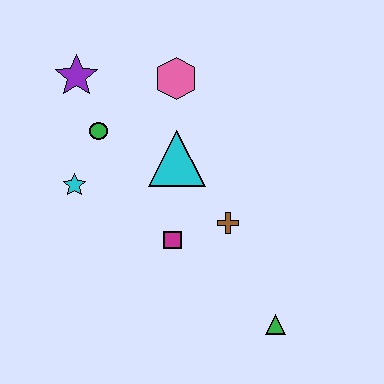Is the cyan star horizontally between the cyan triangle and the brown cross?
No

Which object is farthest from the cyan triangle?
The green triangle is farthest from the cyan triangle.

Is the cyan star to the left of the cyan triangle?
Yes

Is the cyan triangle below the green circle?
Yes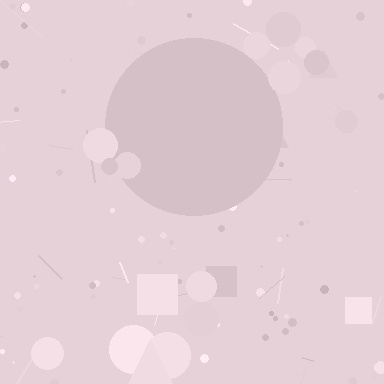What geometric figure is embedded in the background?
A circle is embedded in the background.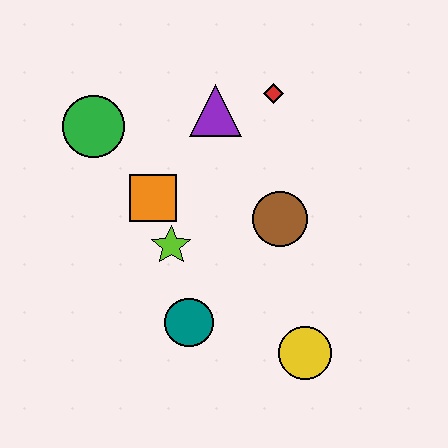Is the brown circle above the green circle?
No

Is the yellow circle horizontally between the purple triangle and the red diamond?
No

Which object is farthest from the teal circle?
The red diamond is farthest from the teal circle.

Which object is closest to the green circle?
The orange square is closest to the green circle.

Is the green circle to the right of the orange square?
No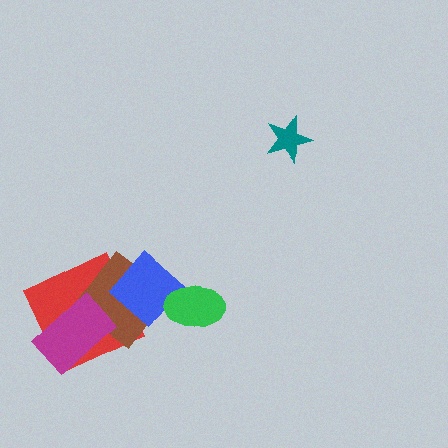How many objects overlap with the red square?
2 objects overlap with the red square.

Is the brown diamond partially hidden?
Yes, it is partially covered by another shape.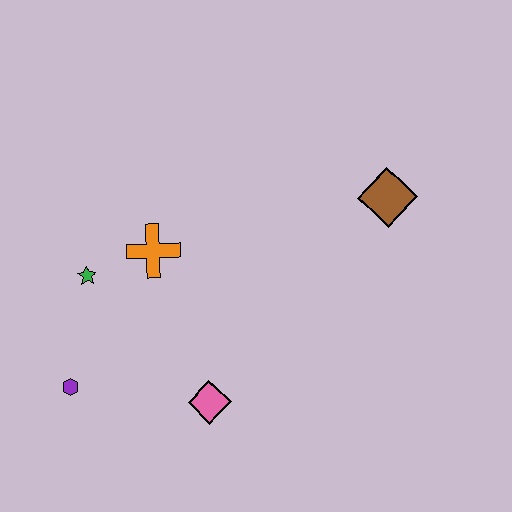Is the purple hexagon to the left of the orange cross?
Yes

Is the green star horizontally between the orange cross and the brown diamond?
No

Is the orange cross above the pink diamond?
Yes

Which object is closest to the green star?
The orange cross is closest to the green star.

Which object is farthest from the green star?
The brown diamond is farthest from the green star.